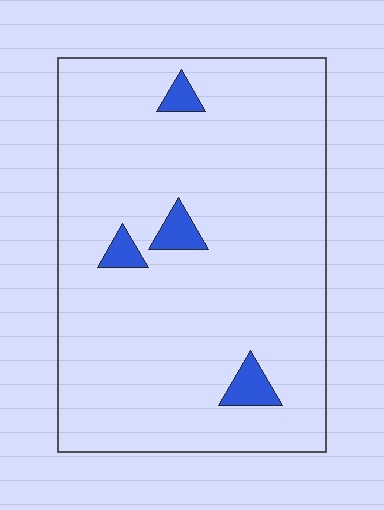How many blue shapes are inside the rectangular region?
4.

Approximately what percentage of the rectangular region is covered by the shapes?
Approximately 5%.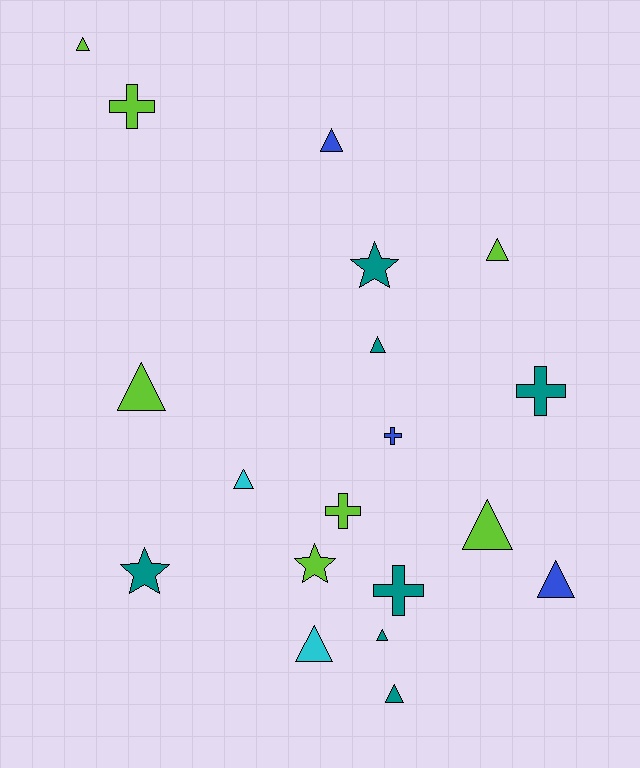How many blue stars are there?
There are no blue stars.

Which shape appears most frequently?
Triangle, with 11 objects.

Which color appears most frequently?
Lime, with 7 objects.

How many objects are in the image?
There are 19 objects.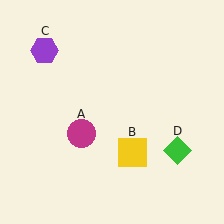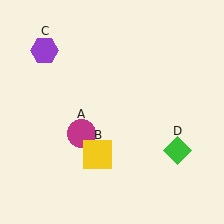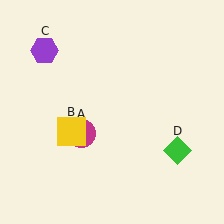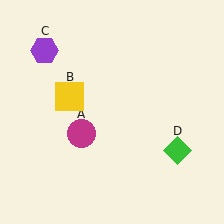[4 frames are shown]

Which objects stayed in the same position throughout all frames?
Magenta circle (object A) and purple hexagon (object C) and green diamond (object D) remained stationary.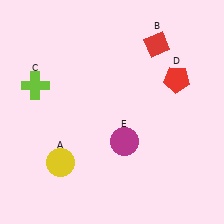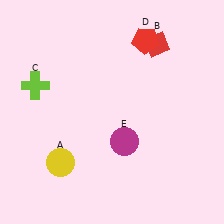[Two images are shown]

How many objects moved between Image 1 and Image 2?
1 object moved between the two images.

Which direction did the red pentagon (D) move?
The red pentagon (D) moved up.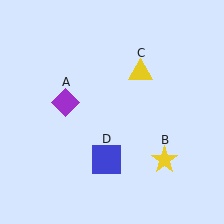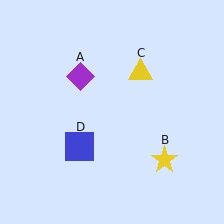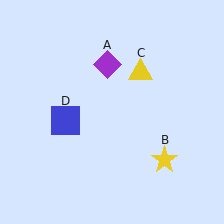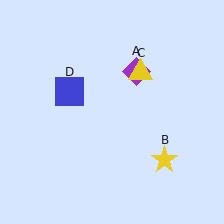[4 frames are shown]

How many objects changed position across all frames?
2 objects changed position: purple diamond (object A), blue square (object D).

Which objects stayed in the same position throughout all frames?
Yellow star (object B) and yellow triangle (object C) remained stationary.